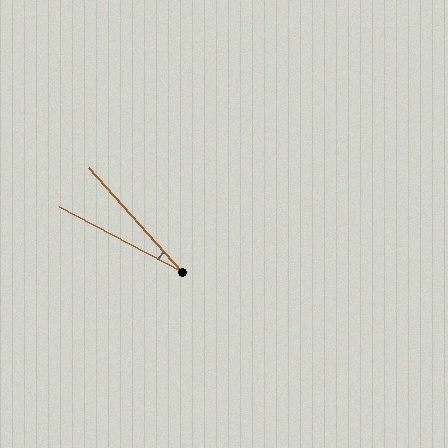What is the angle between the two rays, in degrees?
Approximately 20 degrees.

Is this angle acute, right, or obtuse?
It is acute.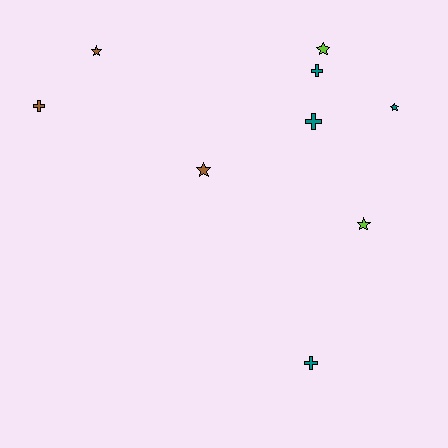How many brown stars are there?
There are 2 brown stars.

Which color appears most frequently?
Teal, with 4 objects.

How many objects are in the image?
There are 9 objects.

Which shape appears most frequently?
Star, with 5 objects.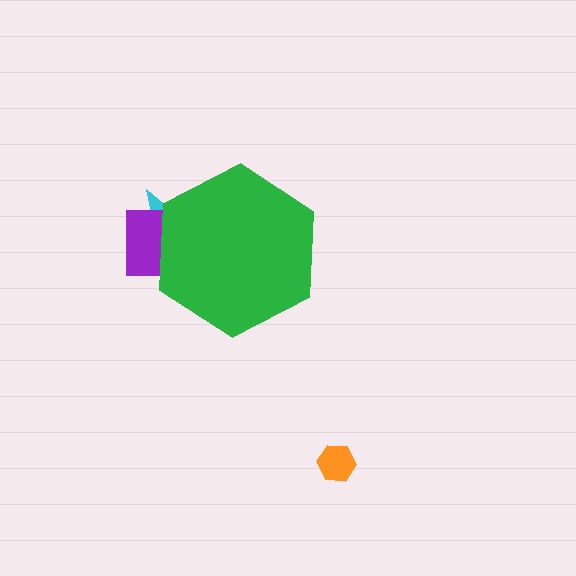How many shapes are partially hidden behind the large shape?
2 shapes are partially hidden.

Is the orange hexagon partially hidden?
No, the orange hexagon is fully visible.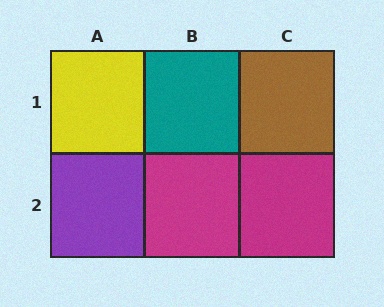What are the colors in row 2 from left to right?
Purple, magenta, magenta.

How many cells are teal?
1 cell is teal.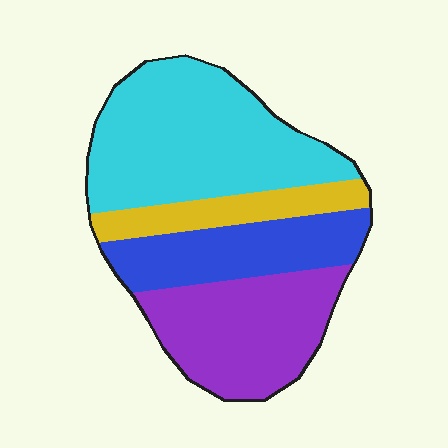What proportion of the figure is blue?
Blue takes up about one fifth (1/5) of the figure.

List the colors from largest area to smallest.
From largest to smallest: cyan, purple, blue, yellow.